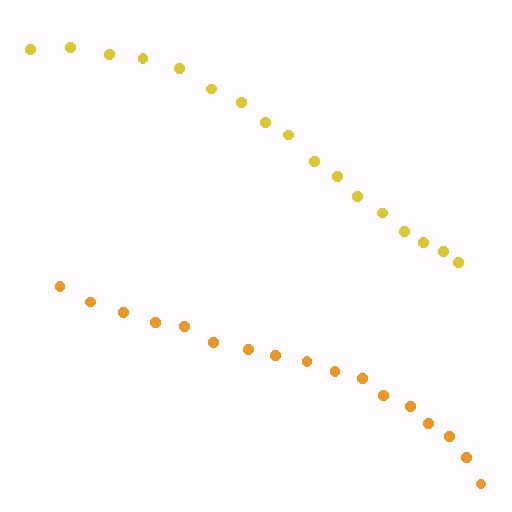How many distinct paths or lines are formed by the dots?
There are 2 distinct paths.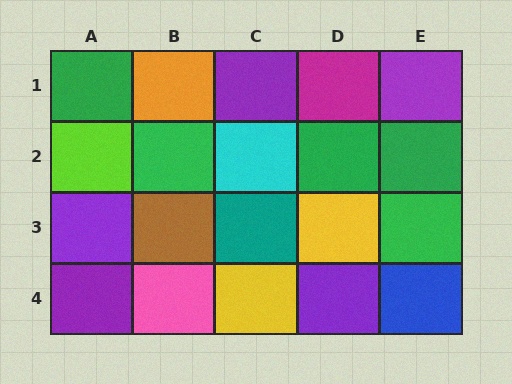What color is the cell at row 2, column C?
Cyan.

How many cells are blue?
1 cell is blue.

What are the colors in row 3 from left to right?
Purple, brown, teal, yellow, green.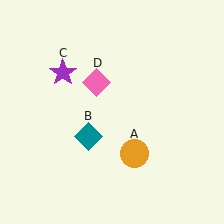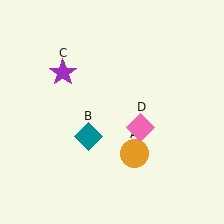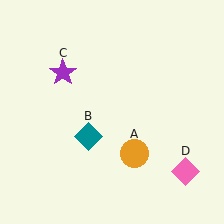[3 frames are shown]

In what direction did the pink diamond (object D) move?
The pink diamond (object D) moved down and to the right.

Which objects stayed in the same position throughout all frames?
Orange circle (object A) and teal diamond (object B) and purple star (object C) remained stationary.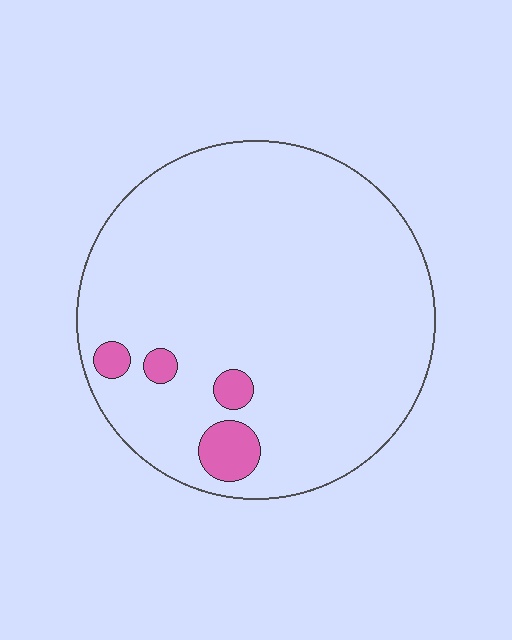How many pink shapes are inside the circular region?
4.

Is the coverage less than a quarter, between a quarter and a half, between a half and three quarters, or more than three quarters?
Less than a quarter.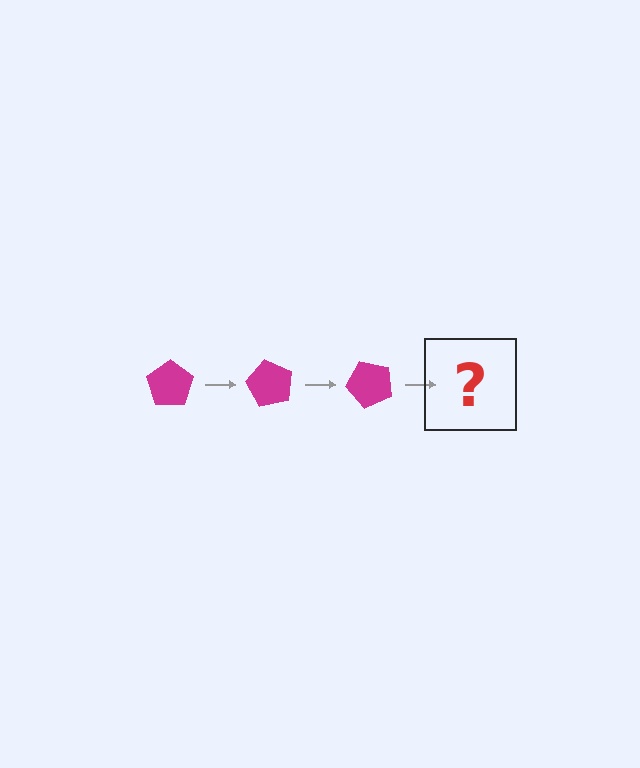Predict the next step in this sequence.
The next step is a magenta pentagon rotated 180 degrees.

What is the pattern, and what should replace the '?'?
The pattern is that the pentagon rotates 60 degrees each step. The '?' should be a magenta pentagon rotated 180 degrees.